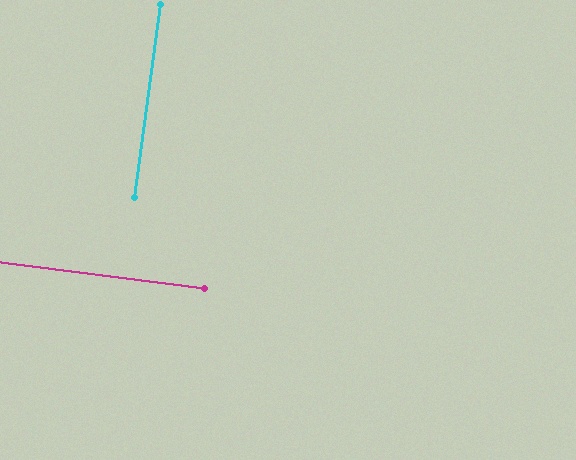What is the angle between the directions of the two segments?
Approximately 90 degrees.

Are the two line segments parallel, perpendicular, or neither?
Perpendicular — they meet at approximately 90°.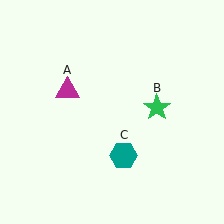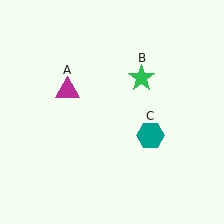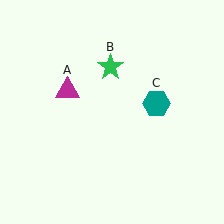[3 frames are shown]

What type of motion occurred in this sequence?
The green star (object B), teal hexagon (object C) rotated counterclockwise around the center of the scene.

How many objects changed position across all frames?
2 objects changed position: green star (object B), teal hexagon (object C).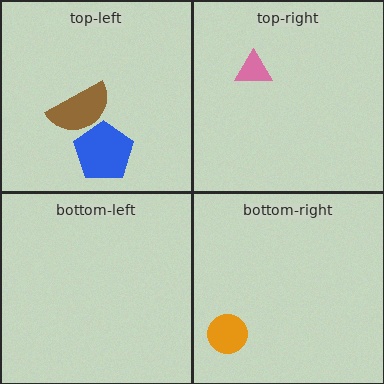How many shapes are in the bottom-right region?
1.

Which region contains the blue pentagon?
The top-left region.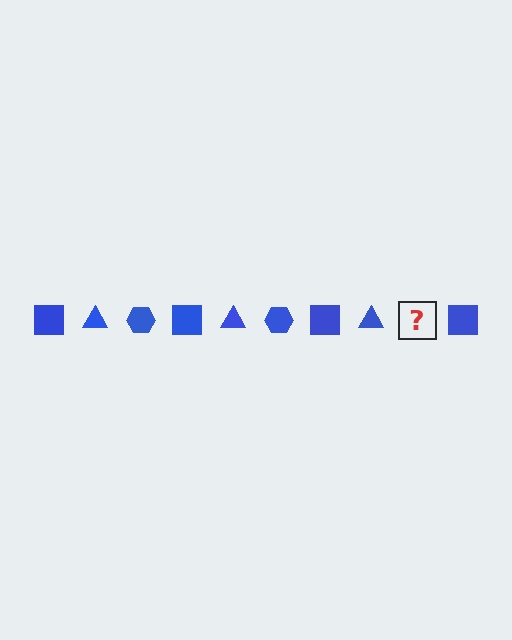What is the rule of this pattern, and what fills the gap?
The rule is that the pattern cycles through square, triangle, hexagon shapes in blue. The gap should be filled with a blue hexagon.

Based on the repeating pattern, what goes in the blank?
The blank should be a blue hexagon.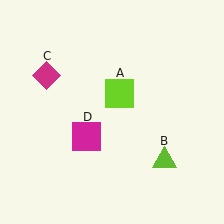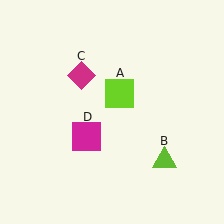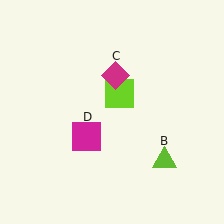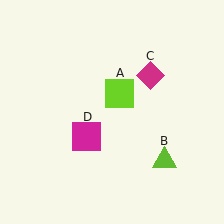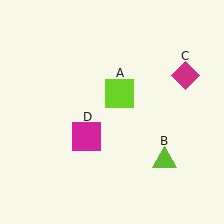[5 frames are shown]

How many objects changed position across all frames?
1 object changed position: magenta diamond (object C).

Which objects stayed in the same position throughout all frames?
Lime square (object A) and lime triangle (object B) and magenta square (object D) remained stationary.